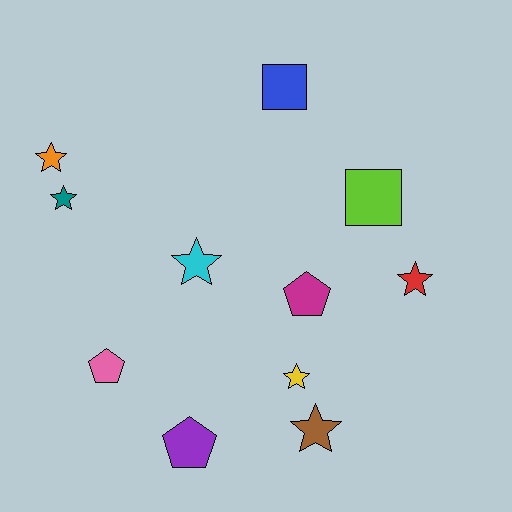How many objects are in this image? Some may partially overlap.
There are 11 objects.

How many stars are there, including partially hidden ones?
There are 6 stars.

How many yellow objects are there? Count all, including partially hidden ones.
There is 1 yellow object.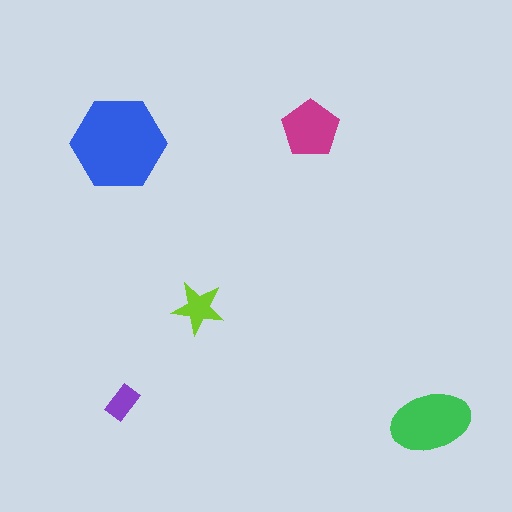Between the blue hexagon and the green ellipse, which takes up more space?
The blue hexagon.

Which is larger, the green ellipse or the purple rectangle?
The green ellipse.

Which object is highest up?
The magenta pentagon is topmost.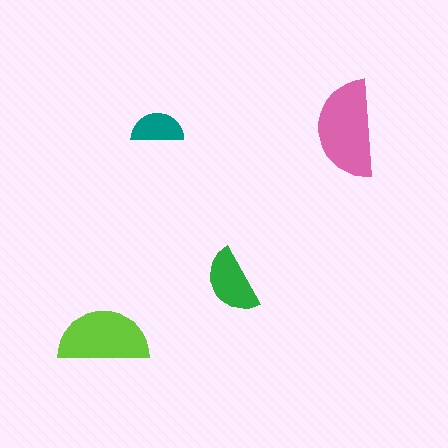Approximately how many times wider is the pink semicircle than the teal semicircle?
About 2 times wider.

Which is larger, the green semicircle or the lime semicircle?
The lime one.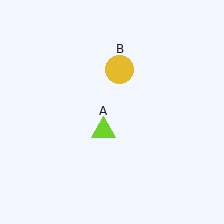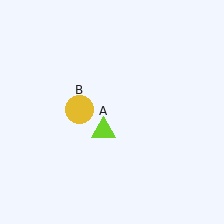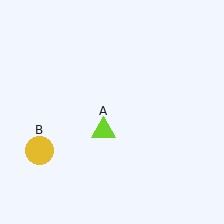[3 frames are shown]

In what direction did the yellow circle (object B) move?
The yellow circle (object B) moved down and to the left.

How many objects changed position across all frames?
1 object changed position: yellow circle (object B).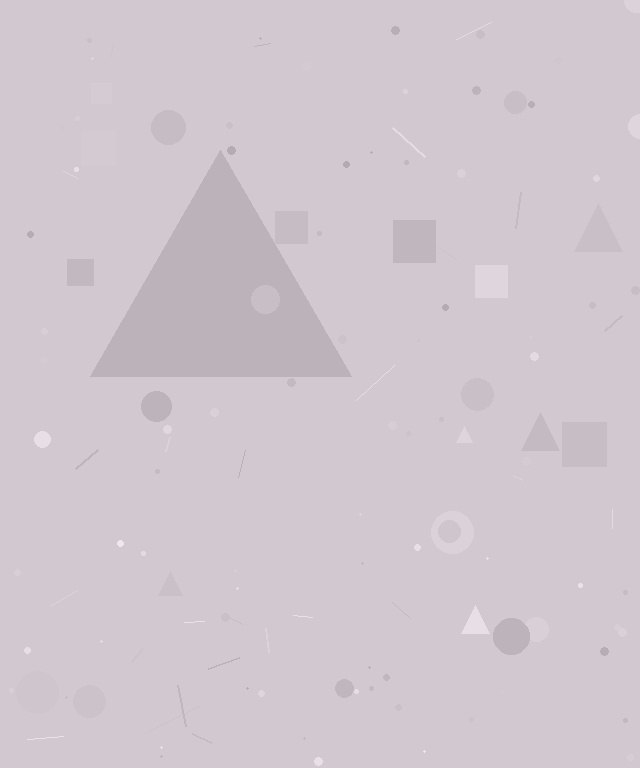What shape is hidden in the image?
A triangle is hidden in the image.